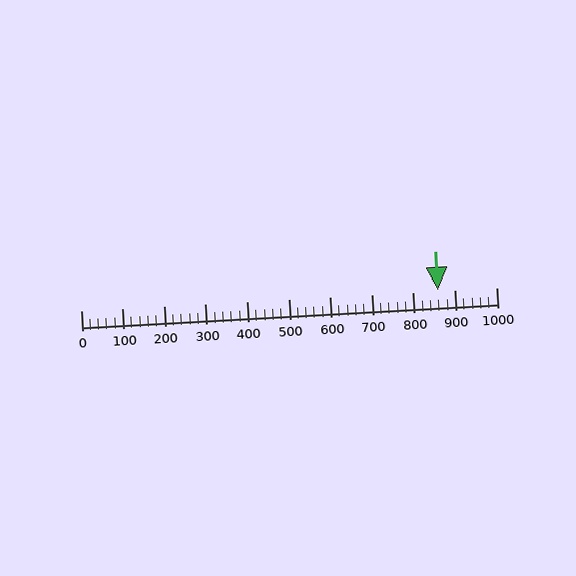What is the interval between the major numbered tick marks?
The major tick marks are spaced 100 units apart.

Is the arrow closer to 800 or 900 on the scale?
The arrow is closer to 900.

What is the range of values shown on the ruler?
The ruler shows values from 0 to 1000.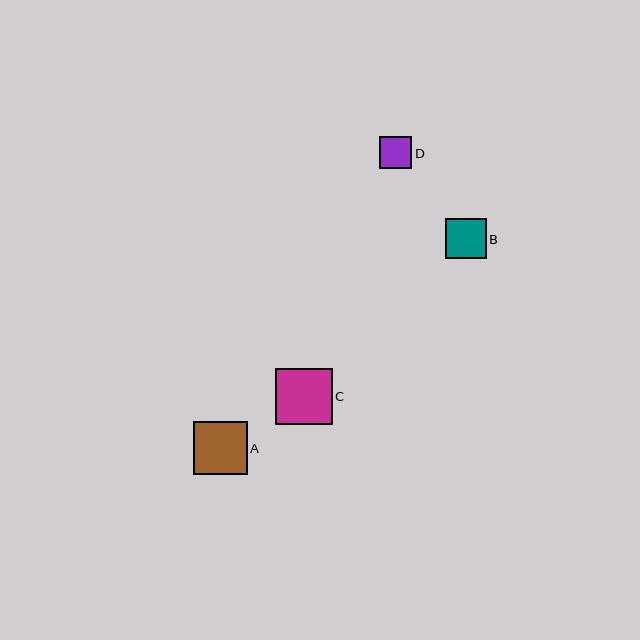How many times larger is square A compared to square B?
Square A is approximately 1.3 times the size of square B.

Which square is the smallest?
Square D is the smallest with a size of approximately 32 pixels.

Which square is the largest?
Square C is the largest with a size of approximately 56 pixels.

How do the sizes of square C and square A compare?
Square C and square A are approximately the same size.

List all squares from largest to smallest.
From largest to smallest: C, A, B, D.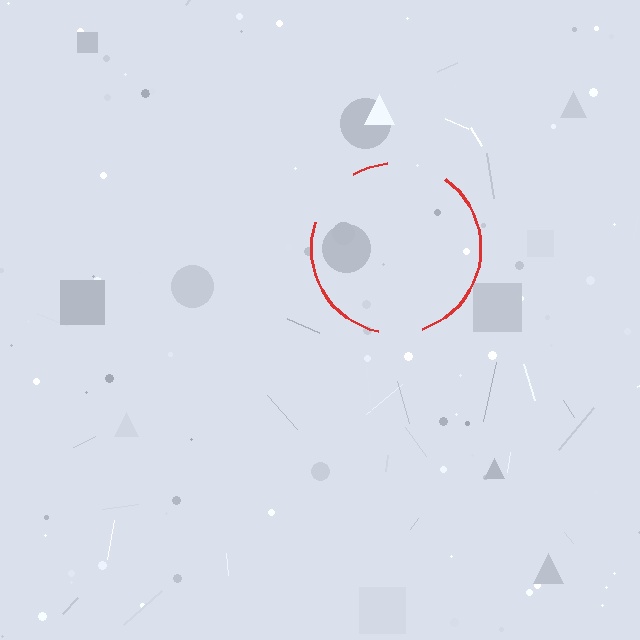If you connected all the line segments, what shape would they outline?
They would outline a circle.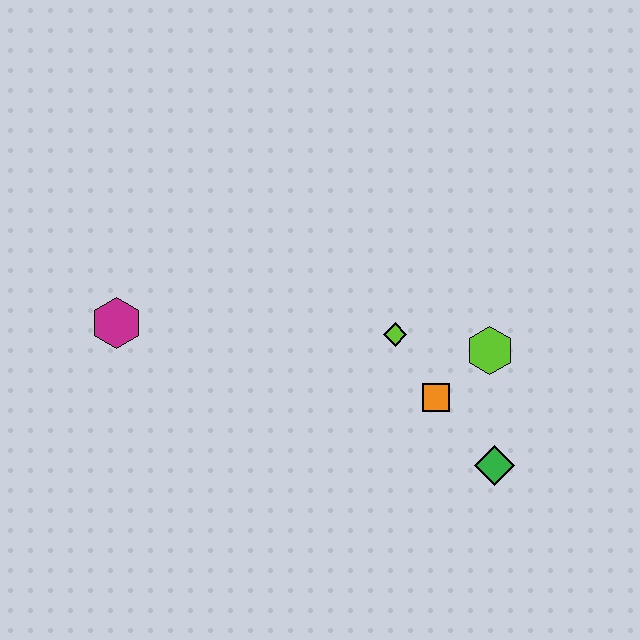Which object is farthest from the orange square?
The magenta hexagon is farthest from the orange square.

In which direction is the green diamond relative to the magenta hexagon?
The green diamond is to the right of the magenta hexagon.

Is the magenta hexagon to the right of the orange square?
No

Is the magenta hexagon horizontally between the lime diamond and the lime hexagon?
No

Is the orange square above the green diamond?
Yes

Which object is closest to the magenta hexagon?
The lime diamond is closest to the magenta hexagon.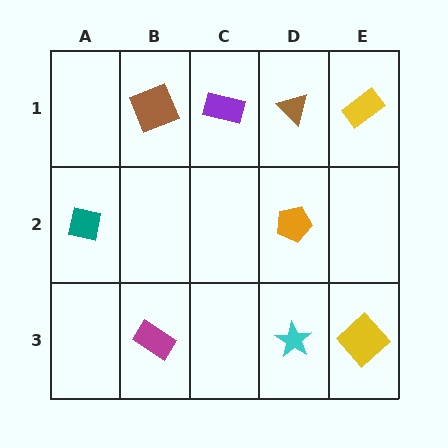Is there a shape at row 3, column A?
No, that cell is empty.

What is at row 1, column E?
A yellow rectangle.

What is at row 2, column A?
A teal square.